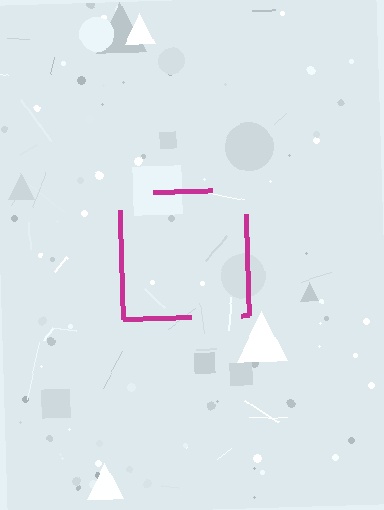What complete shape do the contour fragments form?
The contour fragments form a square.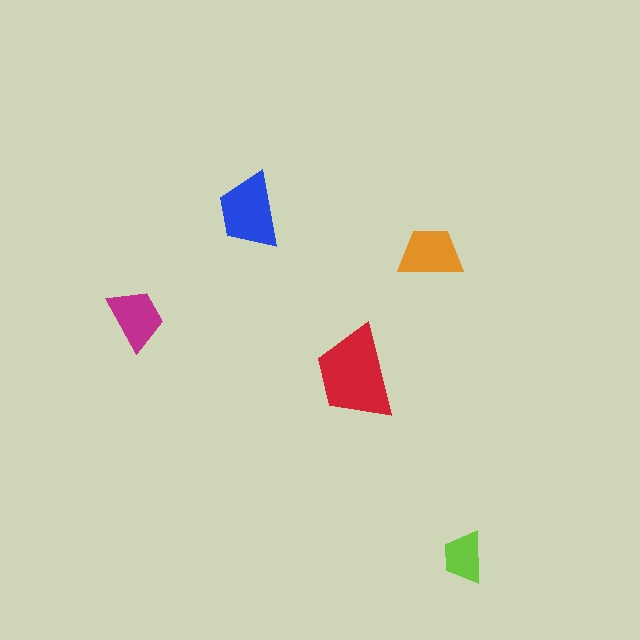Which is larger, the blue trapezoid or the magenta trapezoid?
The blue one.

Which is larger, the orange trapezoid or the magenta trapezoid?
The orange one.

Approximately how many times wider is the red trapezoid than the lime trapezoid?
About 2 times wider.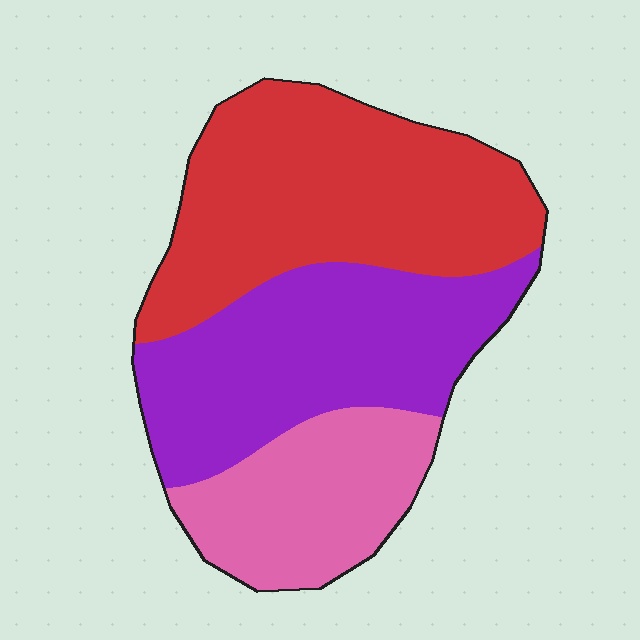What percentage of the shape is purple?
Purple covers 36% of the shape.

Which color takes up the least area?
Pink, at roughly 20%.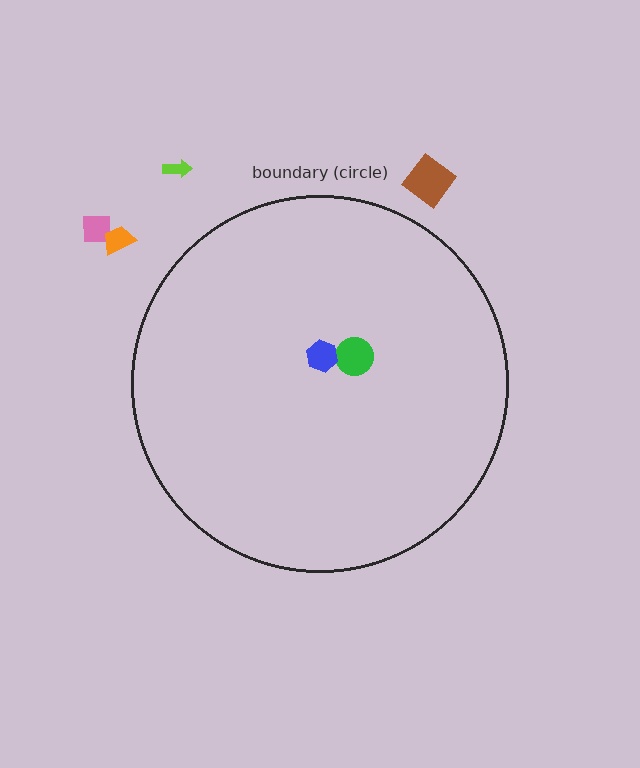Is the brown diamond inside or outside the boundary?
Outside.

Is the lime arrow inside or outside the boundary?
Outside.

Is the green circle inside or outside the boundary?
Inside.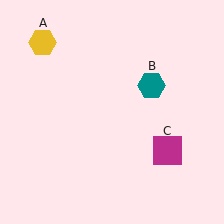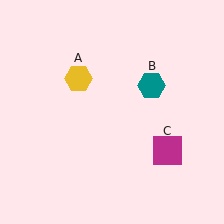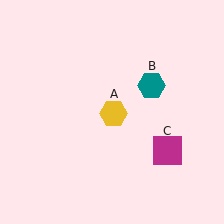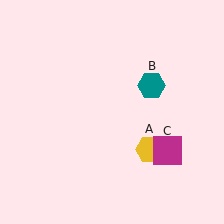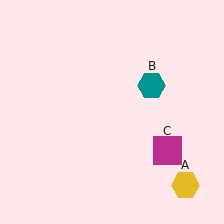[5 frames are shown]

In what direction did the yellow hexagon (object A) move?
The yellow hexagon (object A) moved down and to the right.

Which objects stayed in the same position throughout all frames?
Teal hexagon (object B) and magenta square (object C) remained stationary.